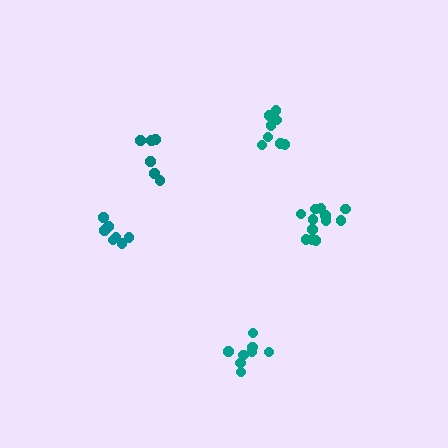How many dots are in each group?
Group 1: 8 dots, Group 2: 6 dots, Group 3: 12 dots, Group 4: 8 dots, Group 5: 8 dots (42 total).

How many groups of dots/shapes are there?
There are 5 groups.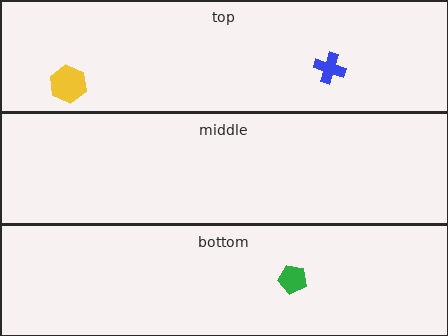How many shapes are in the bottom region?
1.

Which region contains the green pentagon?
The bottom region.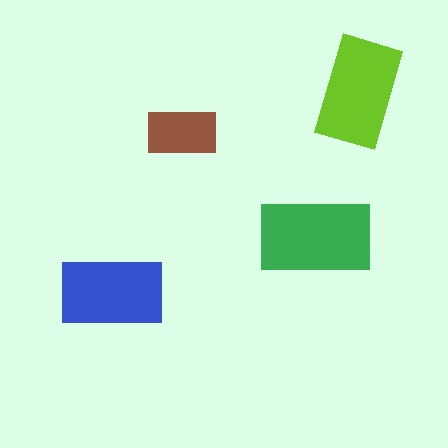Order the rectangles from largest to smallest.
the green one, the lime one, the blue one, the brown one.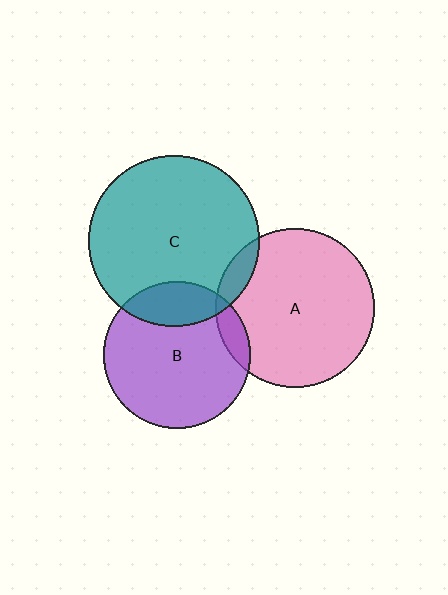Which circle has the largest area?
Circle C (teal).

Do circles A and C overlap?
Yes.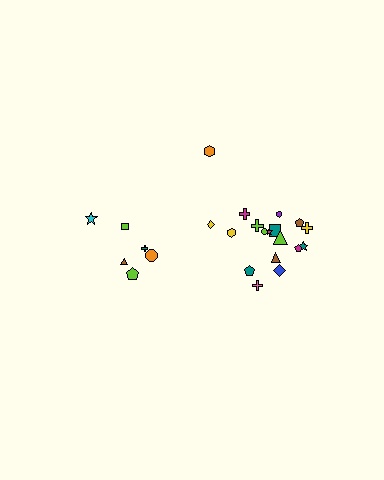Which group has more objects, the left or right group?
The right group.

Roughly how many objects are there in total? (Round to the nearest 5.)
Roughly 25 objects in total.